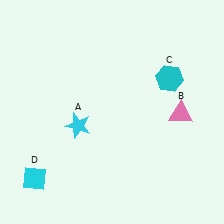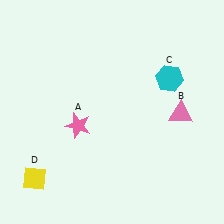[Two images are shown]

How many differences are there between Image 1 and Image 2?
There are 2 differences between the two images.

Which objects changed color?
A changed from cyan to pink. D changed from cyan to yellow.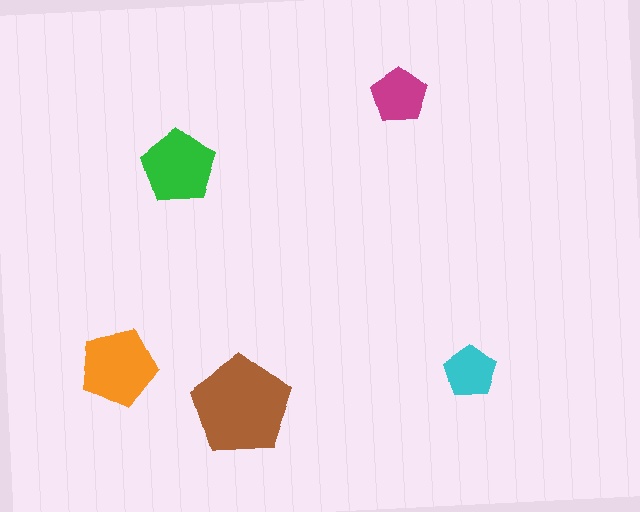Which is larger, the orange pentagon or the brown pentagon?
The brown one.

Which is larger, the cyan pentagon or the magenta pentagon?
The magenta one.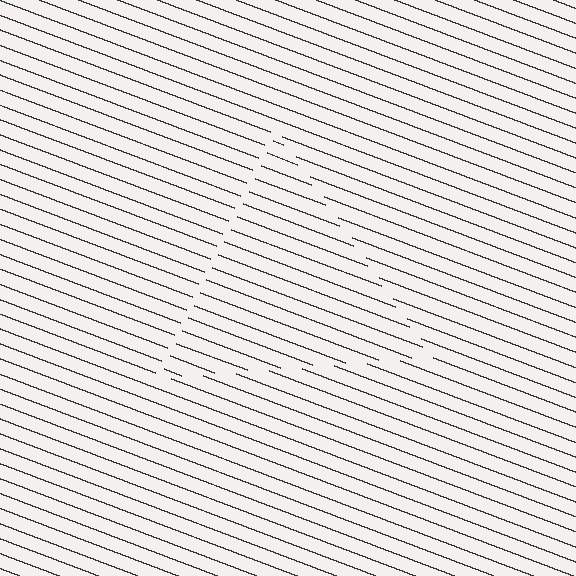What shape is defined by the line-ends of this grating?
An illusory triangle. The interior of the shape contains the same grating, shifted by half a period — the contour is defined by the phase discontinuity where line-ends from the inner and outer gratings abut.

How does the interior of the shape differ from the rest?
The interior of the shape contains the same grating, shifted by half a period — the contour is defined by the phase discontinuity where line-ends from the inner and outer gratings abut.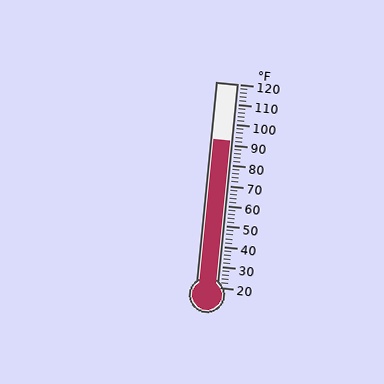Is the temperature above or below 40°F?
The temperature is above 40°F.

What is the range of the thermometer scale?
The thermometer scale ranges from 20°F to 120°F.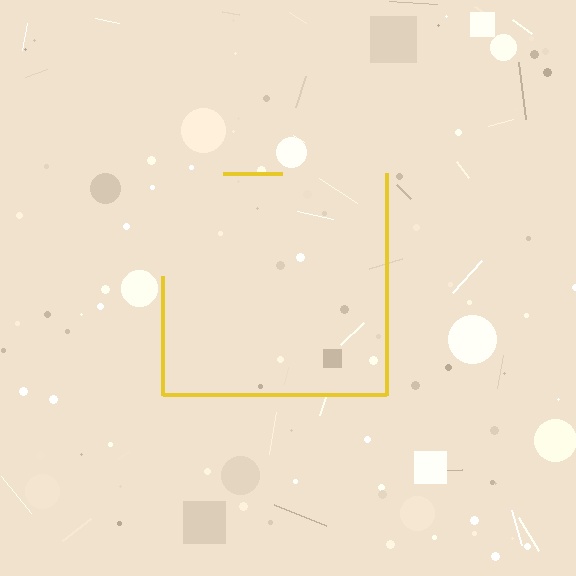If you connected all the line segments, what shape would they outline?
They would outline a square.